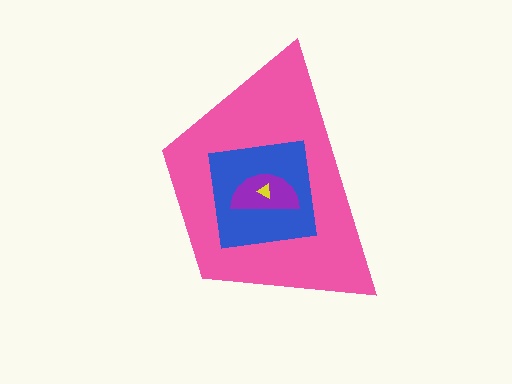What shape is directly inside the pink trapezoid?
The blue square.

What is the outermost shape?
The pink trapezoid.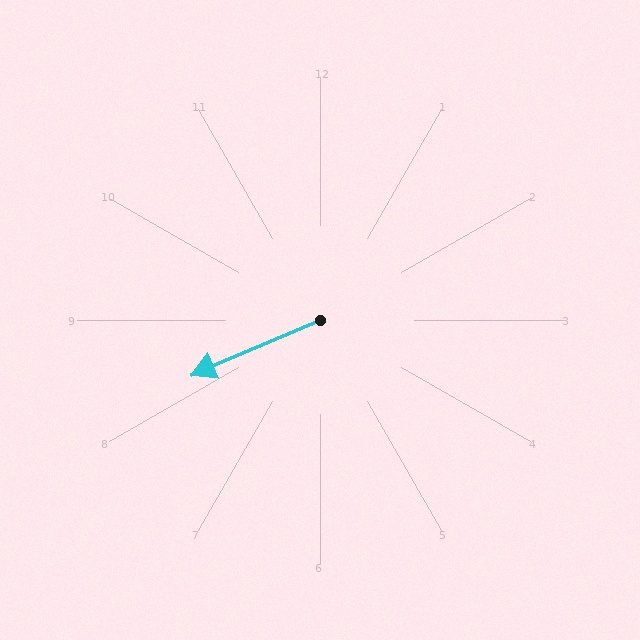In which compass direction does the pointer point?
Southwest.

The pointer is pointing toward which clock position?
Roughly 8 o'clock.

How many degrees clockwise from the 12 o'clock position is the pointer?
Approximately 247 degrees.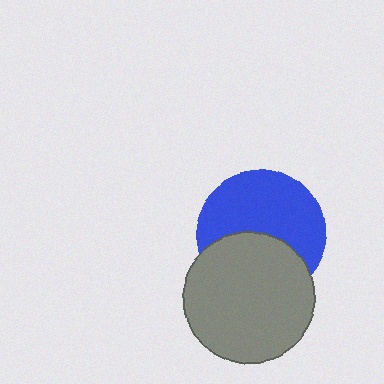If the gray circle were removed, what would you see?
You would see the complete blue circle.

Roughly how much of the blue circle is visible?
About half of it is visible (roughly 59%).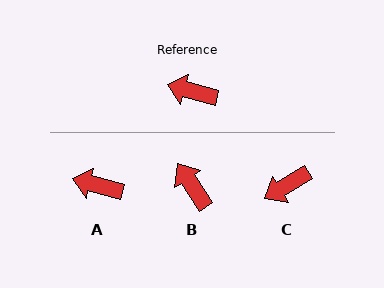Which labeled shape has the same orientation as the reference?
A.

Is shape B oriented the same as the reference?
No, it is off by about 43 degrees.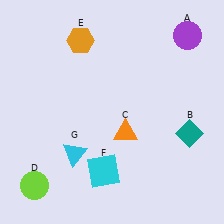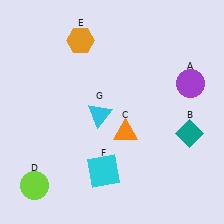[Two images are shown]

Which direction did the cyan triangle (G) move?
The cyan triangle (G) moved up.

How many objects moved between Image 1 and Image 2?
2 objects moved between the two images.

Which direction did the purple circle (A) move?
The purple circle (A) moved down.